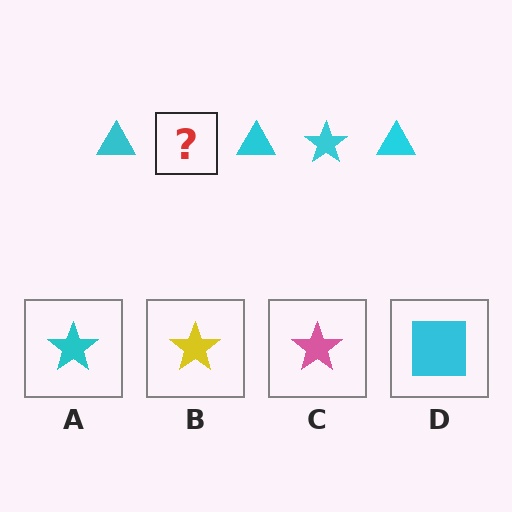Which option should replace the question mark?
Option A.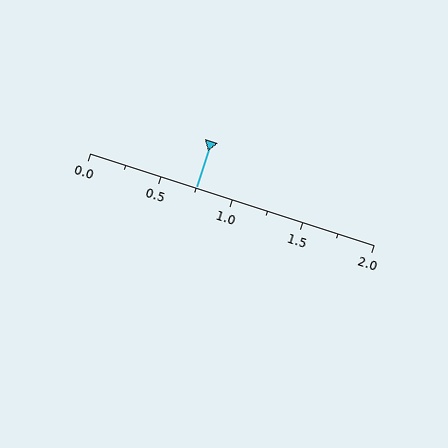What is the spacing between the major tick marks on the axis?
The major ticks are spaced 0.5 apart.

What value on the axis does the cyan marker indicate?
The marker indicates approximately 0.75.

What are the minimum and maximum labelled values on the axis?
The axis runs from 0.0 to 2.0.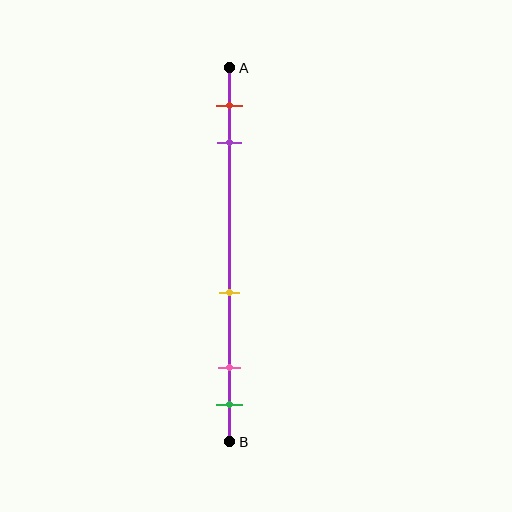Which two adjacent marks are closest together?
The pink and green marks are the closest adjacent pair.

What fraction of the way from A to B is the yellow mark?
The yellow mark is approximately 60% (0.6) of the way from A to B.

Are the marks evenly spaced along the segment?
No, the marks are not evenly spaced.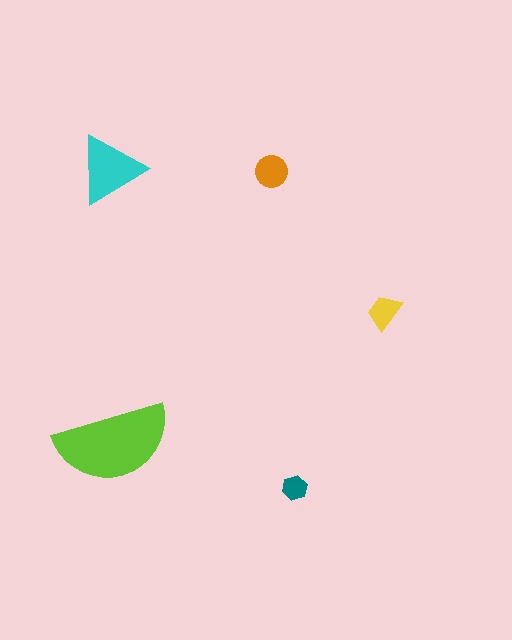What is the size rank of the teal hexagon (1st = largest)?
5th.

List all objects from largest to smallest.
The lime semicircle, the cyan triangle, the orange circle, the yellow trapezoid, the teal hexagon.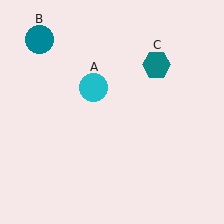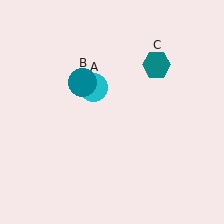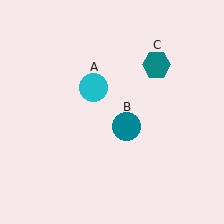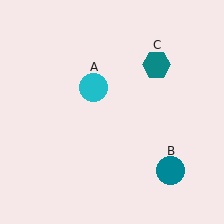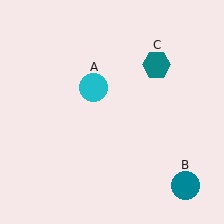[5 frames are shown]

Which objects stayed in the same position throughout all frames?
Cyan circle (object A) and teal hexagon (object C) remained stationary.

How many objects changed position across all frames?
1 object changed position: teal circle (object B).